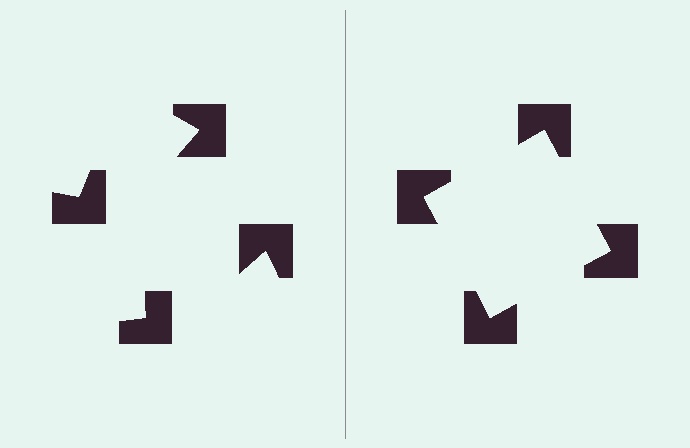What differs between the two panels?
The notched squares are positioned identically on both sides; only the wedge orientations differ. On the right they align to a square; on the left they are misaligned.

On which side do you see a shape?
An illusory square appears on the right side. On the left side the wedge cuts are rotated, so no coherent shape forms.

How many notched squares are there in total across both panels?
8 — 4 on each side.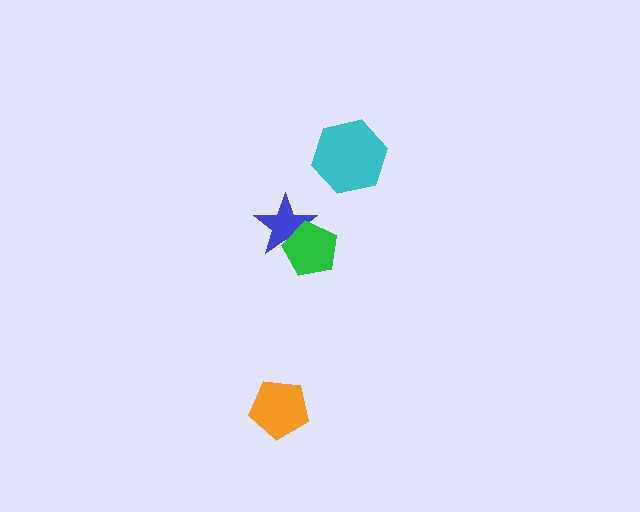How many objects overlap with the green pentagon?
1 object overlaps with the green pentagon.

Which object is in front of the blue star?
The green pentagon is in front of the blue star.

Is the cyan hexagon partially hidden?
No, no other shape covers it.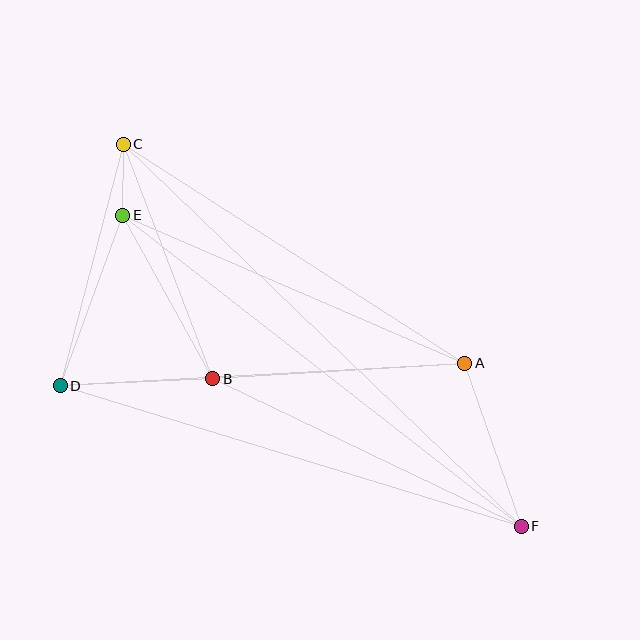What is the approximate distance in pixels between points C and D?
The distance between C and D is approximately 250 pixels.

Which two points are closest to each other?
Points C and E are closest to each other.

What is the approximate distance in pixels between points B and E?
The distance between B and E is approximately 187 pixels.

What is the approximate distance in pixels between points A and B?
The distance between A and B is approximately 253 pixels.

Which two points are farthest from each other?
Points C and F are farthest from each other.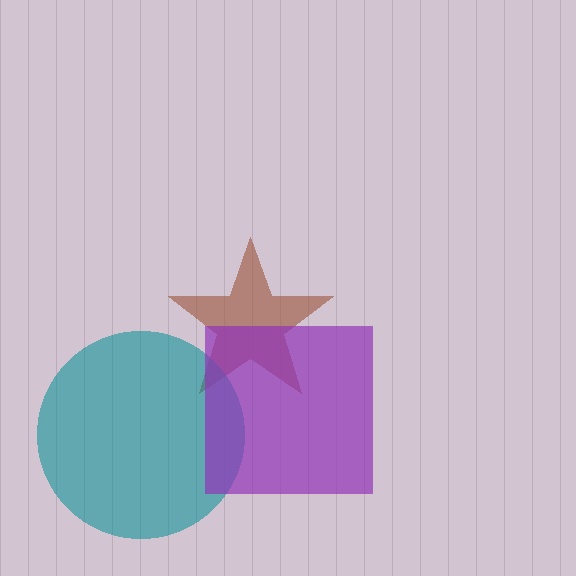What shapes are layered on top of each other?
The layered shapes are: a brown star, a teal circle, a purple square.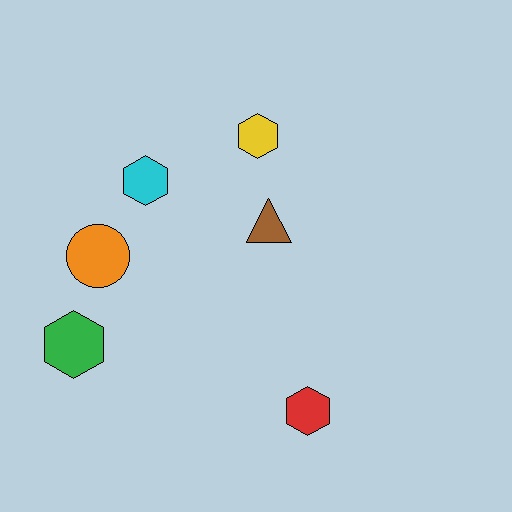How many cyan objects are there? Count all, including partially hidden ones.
There is 1 cyan object.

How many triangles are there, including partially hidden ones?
There is 1 triangle.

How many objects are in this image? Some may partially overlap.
There are 6 objects.